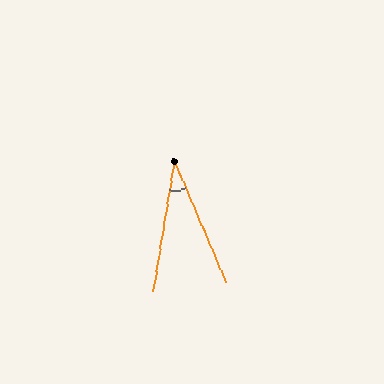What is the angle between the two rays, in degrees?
Approximately 32 degrees.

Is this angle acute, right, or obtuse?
It is acute.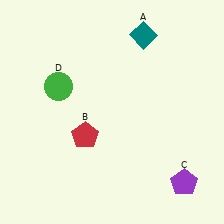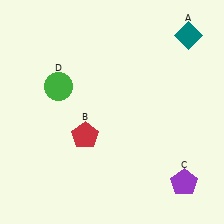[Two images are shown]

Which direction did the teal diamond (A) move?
The teal diamond (A) moved right.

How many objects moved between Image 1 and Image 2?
1 object moved between the two images.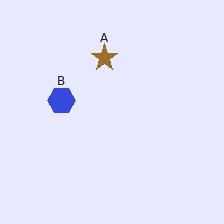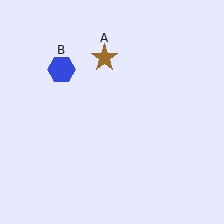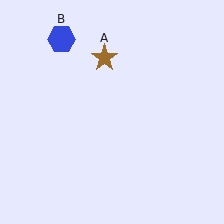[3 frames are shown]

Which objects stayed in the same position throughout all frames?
Brown star (object A) remained stationary.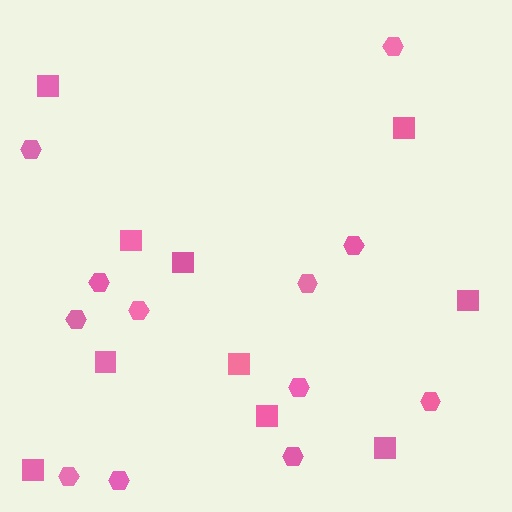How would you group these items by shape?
There are 2 groups: one group of hexagons (12) and one group of squares (10).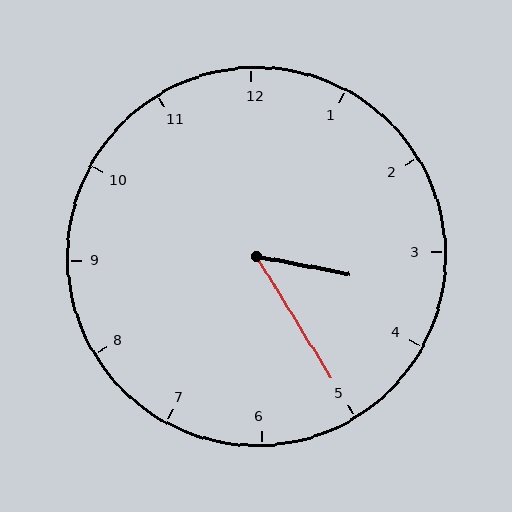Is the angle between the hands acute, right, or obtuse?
It is acute.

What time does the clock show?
3:25.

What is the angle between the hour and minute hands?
Approximately 48 degrees.